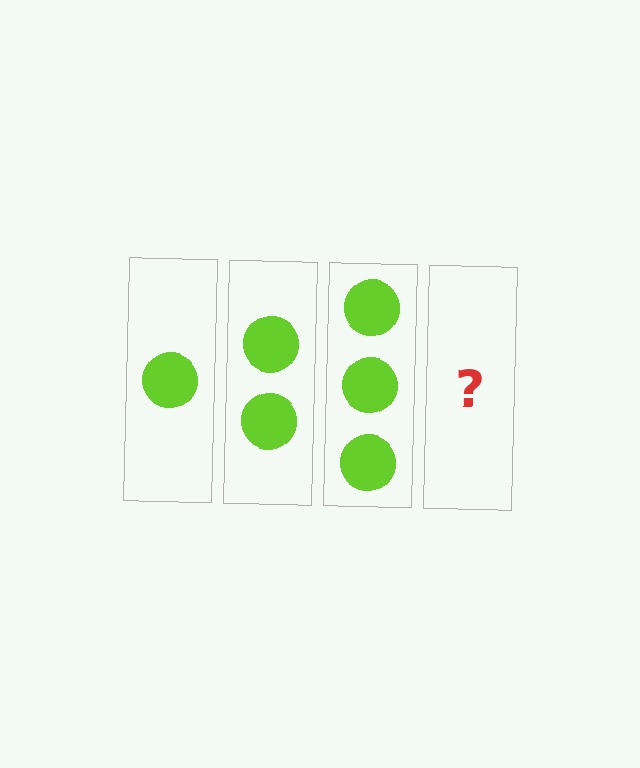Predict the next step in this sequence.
The next step is 4 circles.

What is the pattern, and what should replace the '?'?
The pattern is that each step adds one more circle. The '?' should be 4 circles.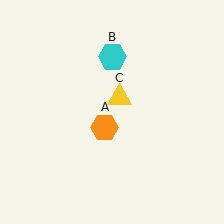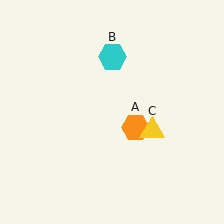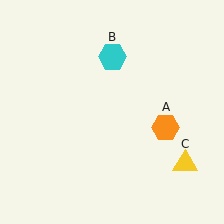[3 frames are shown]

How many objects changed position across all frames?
2 objects changed position: orange hexagon (object A), yellow triangle (object C).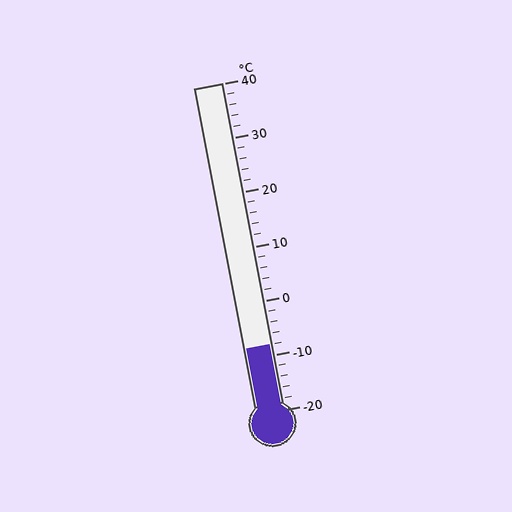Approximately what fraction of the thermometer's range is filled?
The thermometer is filled to approximately 20% of its range.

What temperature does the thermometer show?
The thermometer shows approximately -8°C.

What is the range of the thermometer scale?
The thermometer scale ranges from -20°C to 40°C.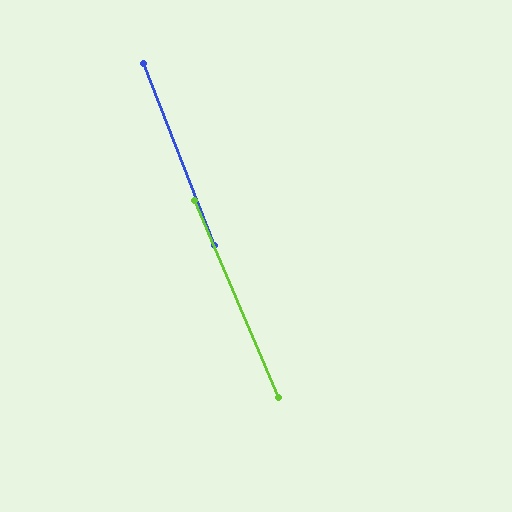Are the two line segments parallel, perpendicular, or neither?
Parallel — their directions differ by only 1.7°.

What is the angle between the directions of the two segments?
Approximately 2 degrees.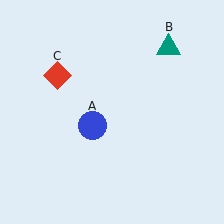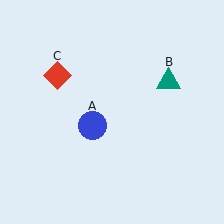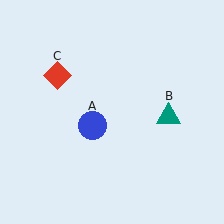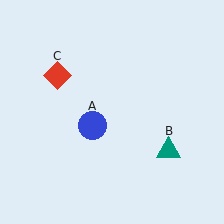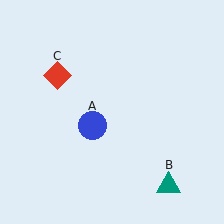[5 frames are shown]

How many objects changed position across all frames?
1 object changed position: teal triangle (object B).